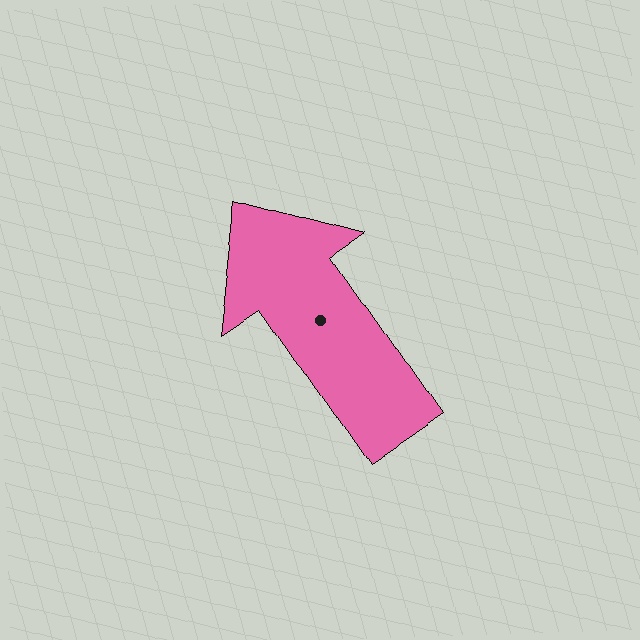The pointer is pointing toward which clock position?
Roughly 11 o'clock.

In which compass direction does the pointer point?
Northwest.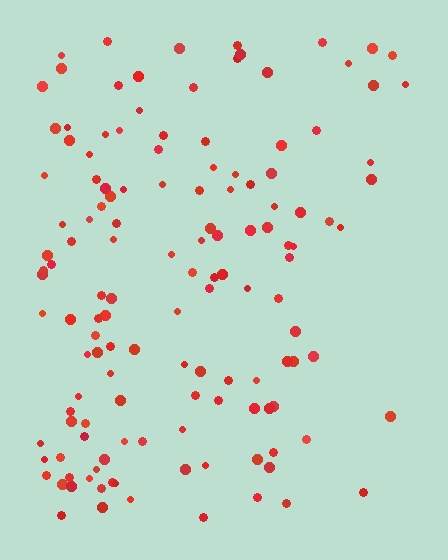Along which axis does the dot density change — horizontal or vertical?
Horizontal.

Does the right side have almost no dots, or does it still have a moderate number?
Still a moderate number, just noticeably fewer than the left.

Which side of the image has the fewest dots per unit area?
The right.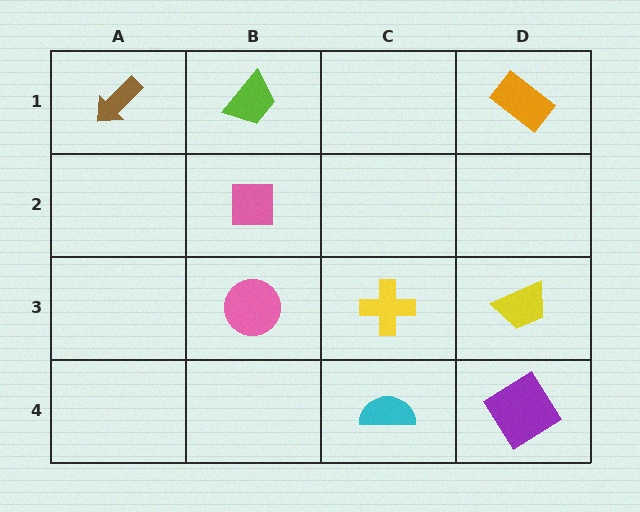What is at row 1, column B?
A lime trapezoid.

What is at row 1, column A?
A brown arrow.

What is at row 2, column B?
A pink square.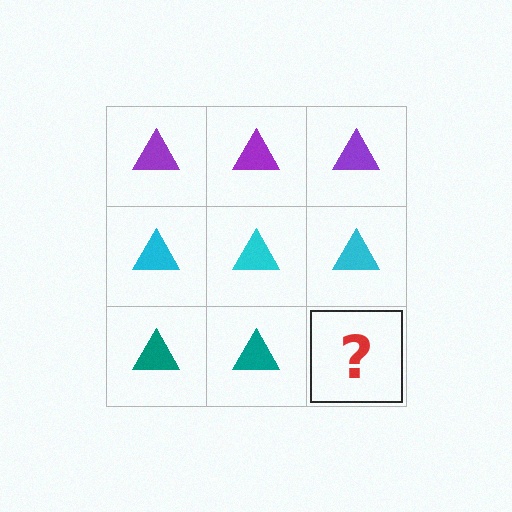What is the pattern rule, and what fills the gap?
The rule is that each row has a consistent color. The gap should be filled with a teal triangle.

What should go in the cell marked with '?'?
The missing cell should contain a teal triangle.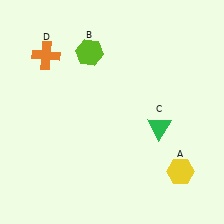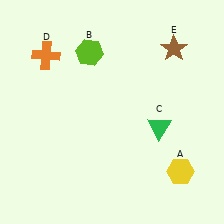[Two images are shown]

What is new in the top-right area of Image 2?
A brown star (E) was added in the top-right area of Image 2.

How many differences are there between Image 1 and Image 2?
There is 1 difference between the two images.